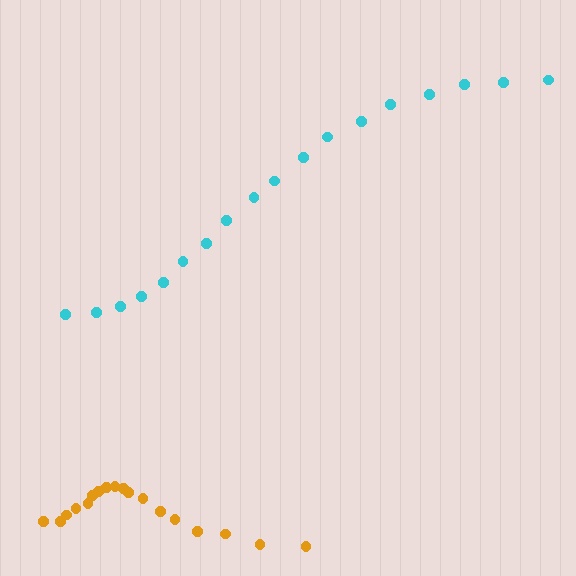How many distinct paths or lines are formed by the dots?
There are 2 distinct paths.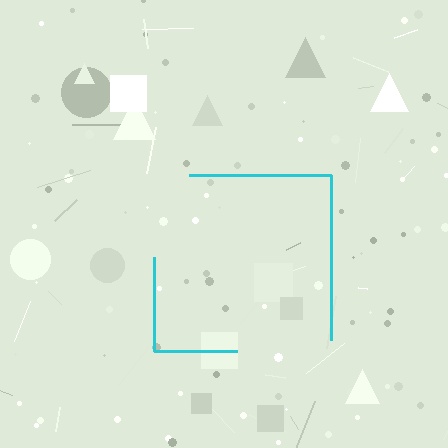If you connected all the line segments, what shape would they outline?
They would outline a square.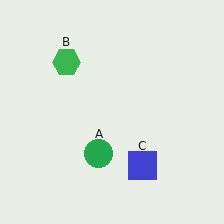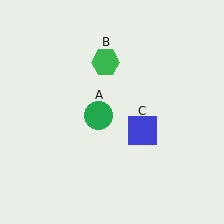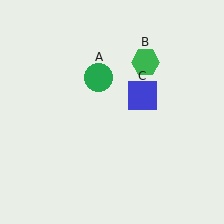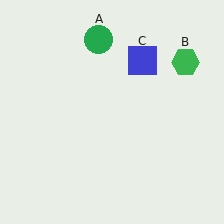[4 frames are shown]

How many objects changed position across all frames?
3 objects changed position: green circle (object A), green hexagon (object B), blue square (object C).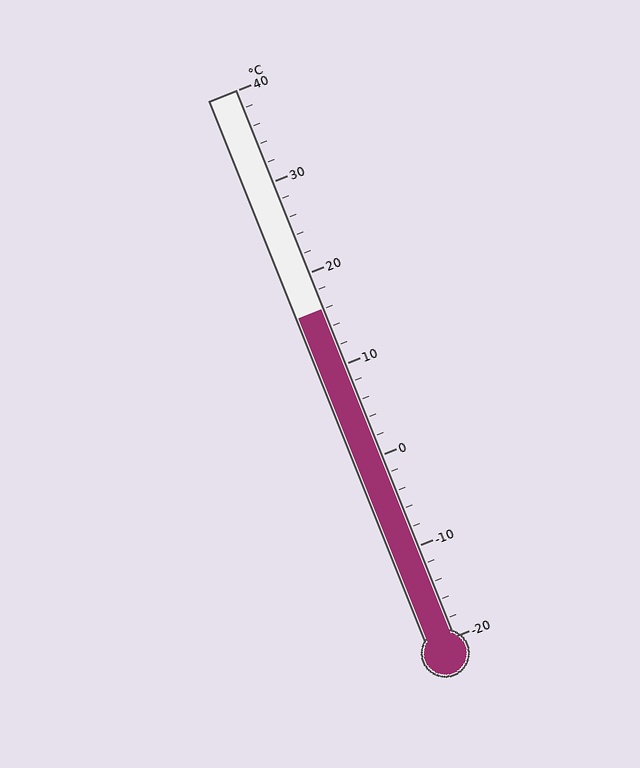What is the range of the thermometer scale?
The thermometer scale ranges from -20°C to 40°C.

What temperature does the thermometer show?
The thermometer shows approximately 16°C.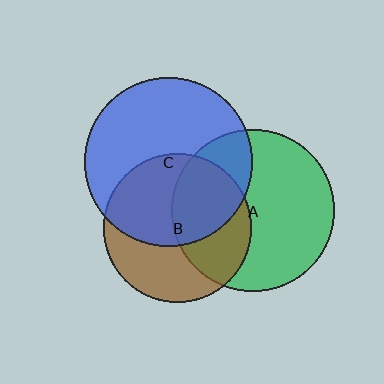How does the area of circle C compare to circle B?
Approximately 1.3 times.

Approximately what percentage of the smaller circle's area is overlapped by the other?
Approximately 30%.